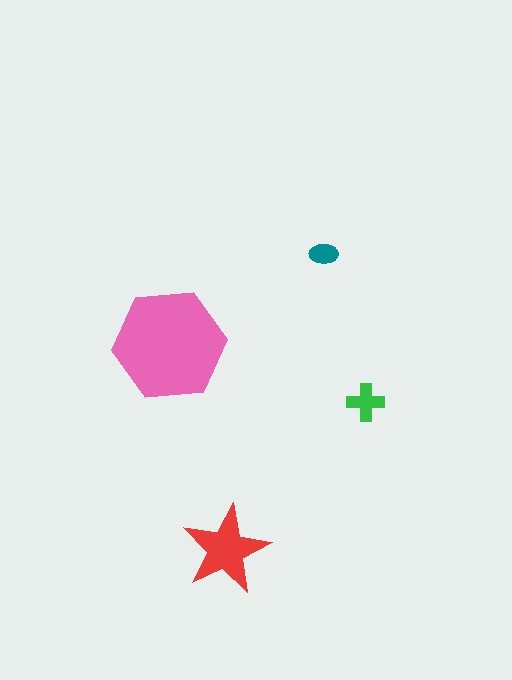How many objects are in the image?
There are 4 objects in the image.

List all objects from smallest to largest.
The teal ellipse, the green cross, the red star, the pink hexagon.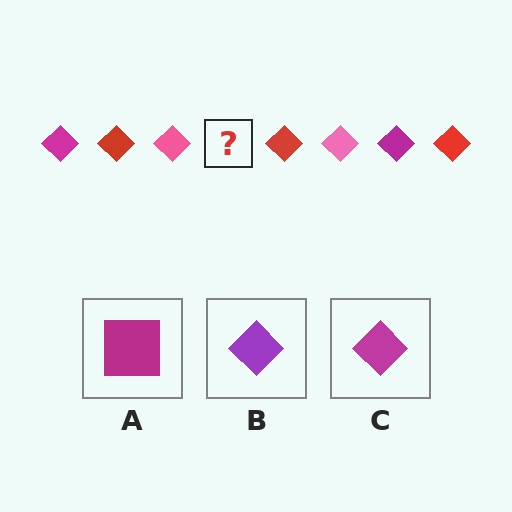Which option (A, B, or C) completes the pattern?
C.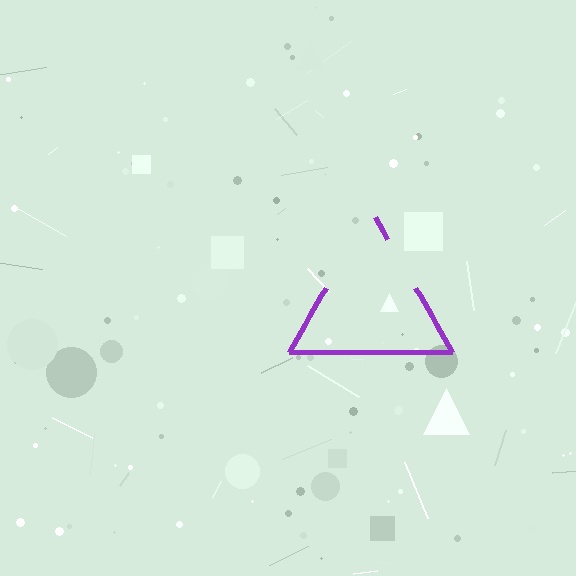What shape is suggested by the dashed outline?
The dashed outline suggests a triangle.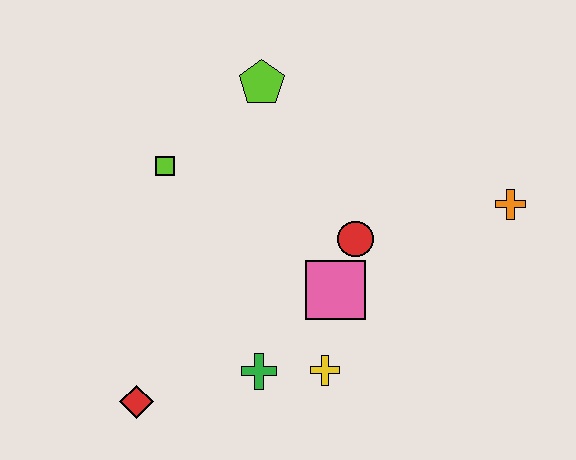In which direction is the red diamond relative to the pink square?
The red diamond is to the left of the pink square.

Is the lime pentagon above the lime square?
Yes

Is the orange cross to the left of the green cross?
No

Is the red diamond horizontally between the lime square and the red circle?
No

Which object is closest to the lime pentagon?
The lime square is closest to the lime pentagon.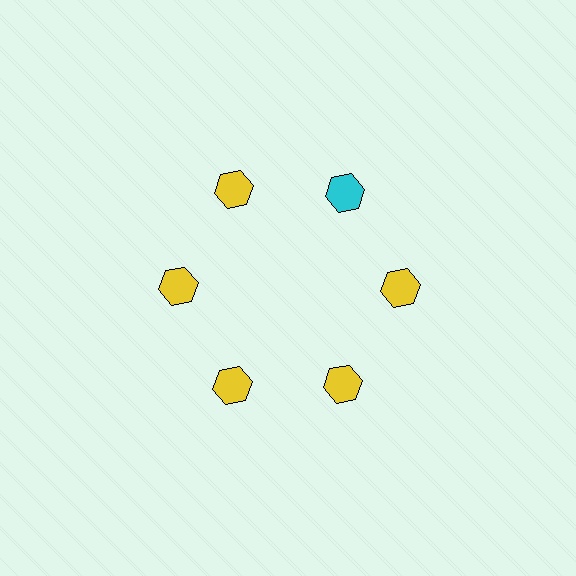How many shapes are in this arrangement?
There are 6 shapes arranged in a ring pattern.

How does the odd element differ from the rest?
It has a different color: cyan instead of yellow.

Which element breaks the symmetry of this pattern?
The cyan hexagon at roughly the 1 o'clock position breaks the symmetry. All other shapes are yellow hexagons.